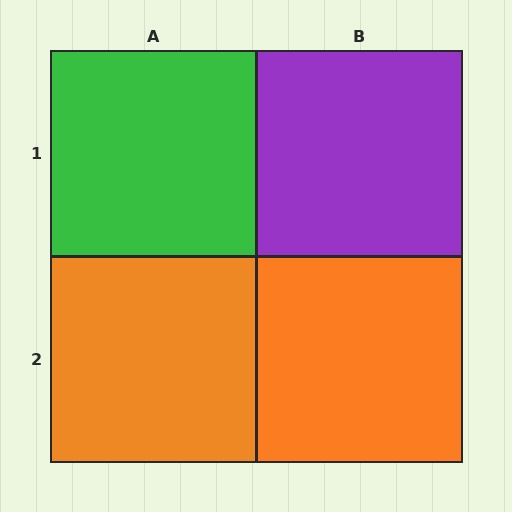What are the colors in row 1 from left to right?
Green, purple.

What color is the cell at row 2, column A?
Orange.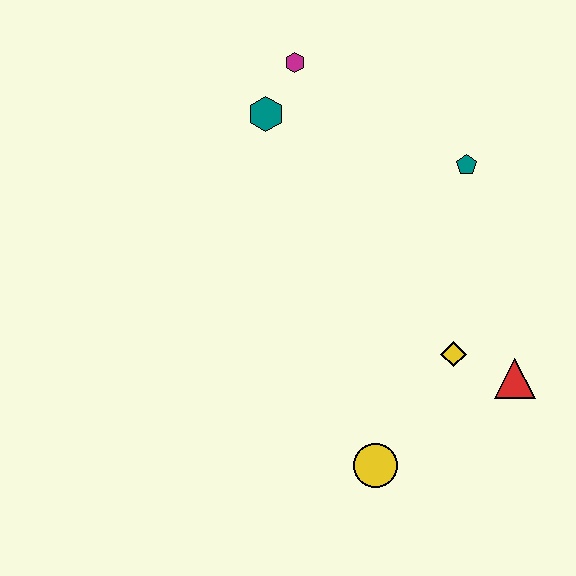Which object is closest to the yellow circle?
The yellow diamond is closest to the yellow circle.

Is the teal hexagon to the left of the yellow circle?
Yes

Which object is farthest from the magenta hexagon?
The yellow circle is farthest from the magenta hexagon.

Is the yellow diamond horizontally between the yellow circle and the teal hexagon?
No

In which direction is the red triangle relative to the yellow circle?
The red triangle is to the right of the yellow circle.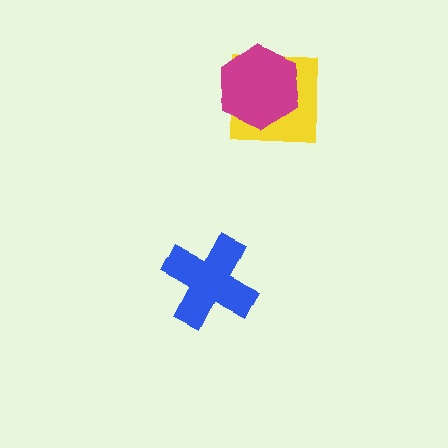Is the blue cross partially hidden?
No, no other shape covers it.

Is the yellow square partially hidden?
Yes, it is partially covered by another shape.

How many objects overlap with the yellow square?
1 object overlaps with the yellow square.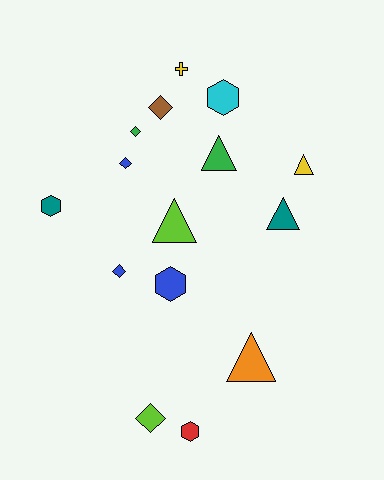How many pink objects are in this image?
There are no pink objects.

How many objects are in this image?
There are 15 objects.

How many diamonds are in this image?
There are 5 diamonds.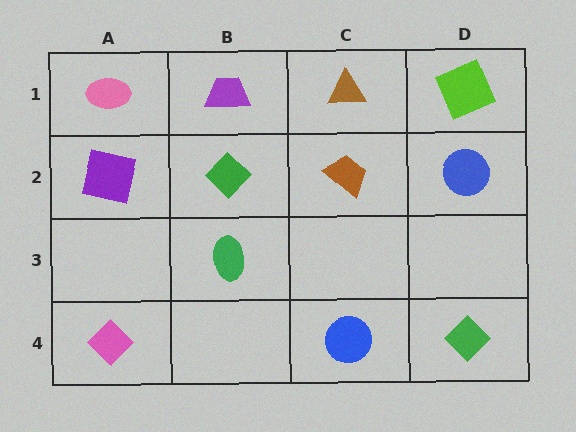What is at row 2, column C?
A brown trapezoid.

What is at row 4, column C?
A blue circle.